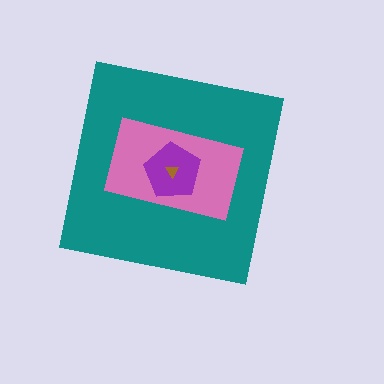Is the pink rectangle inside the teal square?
Yes.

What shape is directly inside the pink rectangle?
The purple pentagon.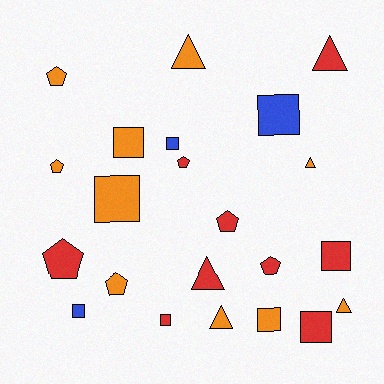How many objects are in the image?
There are 22 objects.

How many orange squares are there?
There are 3 orange squares.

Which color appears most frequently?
Orange, with 10 objects.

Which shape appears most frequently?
Square, with 9 objects.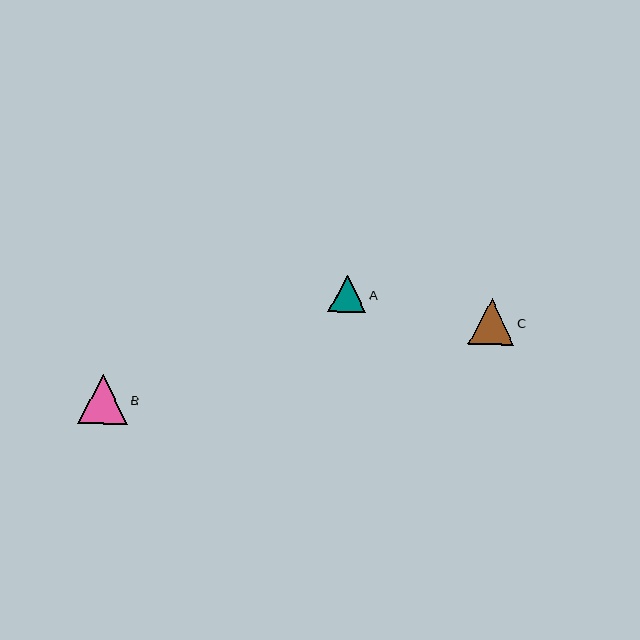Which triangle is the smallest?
Triangle A is the smallest with a size of approximately 37 pixels.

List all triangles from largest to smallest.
From largest to smallest: B, C, A.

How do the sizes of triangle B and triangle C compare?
Triangle B and triangle C are approximately the same size.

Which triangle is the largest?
Triangle B is the largest with a size of approximately 49 pixels.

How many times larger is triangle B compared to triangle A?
Triangle B is approximately 1.3 times the size of triangle A.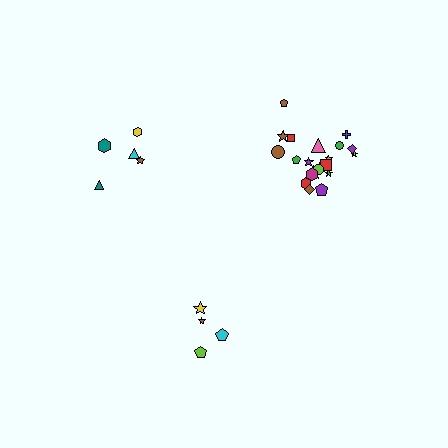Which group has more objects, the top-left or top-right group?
The top-right group.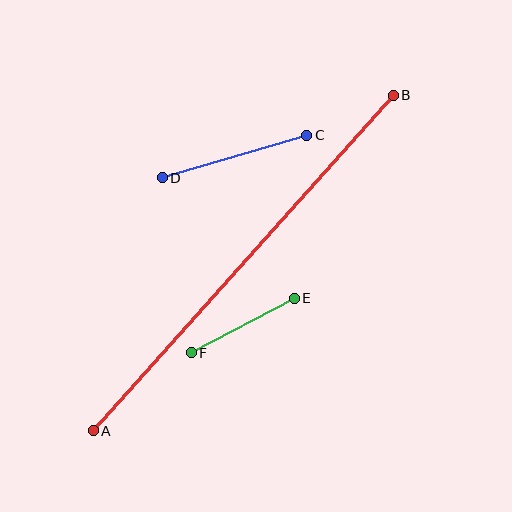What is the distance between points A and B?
The distance is approximately 450 pixels.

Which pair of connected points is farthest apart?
Points A and B are farthest apart.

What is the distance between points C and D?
The distance is approximately 151 pixels.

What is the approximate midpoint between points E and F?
The midpoint is at approximately (243, 326) pixels.